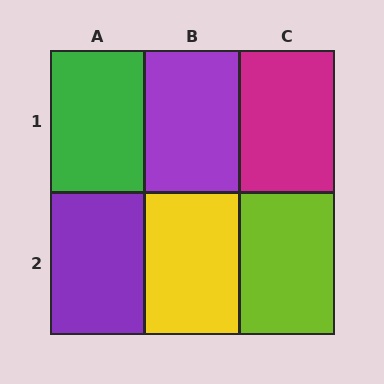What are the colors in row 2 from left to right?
Purple, yellow, lime.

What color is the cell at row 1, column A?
Green.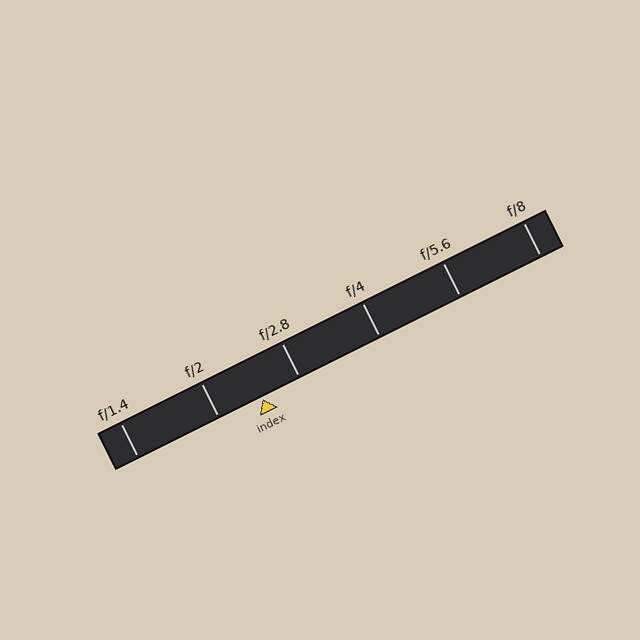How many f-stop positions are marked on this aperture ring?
There are 6 f-stop positions marked.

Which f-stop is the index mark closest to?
The index mark is closest to f/2.8.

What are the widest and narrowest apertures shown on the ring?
The widest aperture shown is f/1.4 and the narrowest is f/8.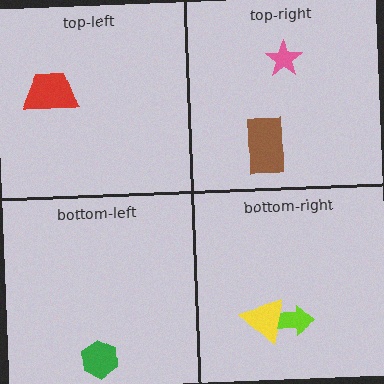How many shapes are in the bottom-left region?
1.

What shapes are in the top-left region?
The red trapezoid.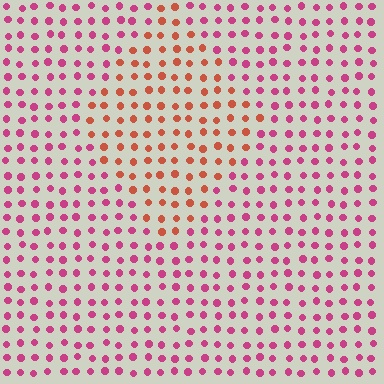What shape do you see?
I see a diamond.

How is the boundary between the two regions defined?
The boundary is defined purely by a slight shift in hue (about 40 degrees). Spacing, size, and orientation are identical on both sides.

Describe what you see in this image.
The image is filled with small magenta elements in a uniform arrangement. A diamond-shaped region is visible where the elements are tinted to a slightly different hue, forming a subtle color boundary.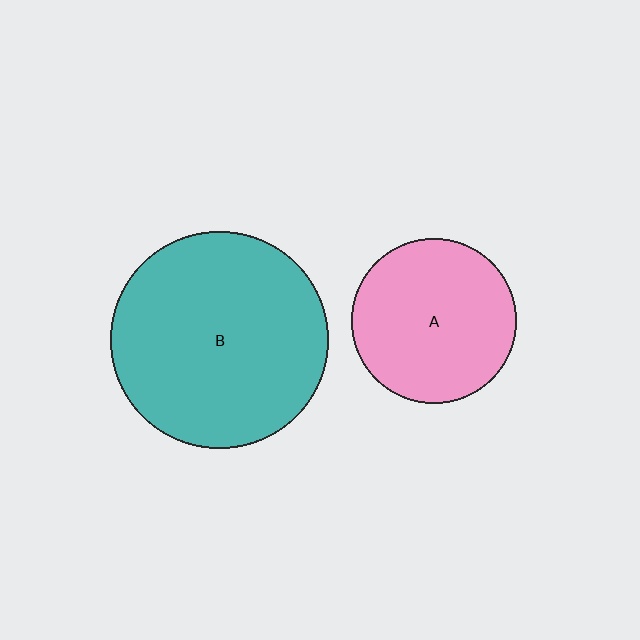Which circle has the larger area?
Circle B (teal).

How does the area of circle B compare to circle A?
Approximately 1.7 times.